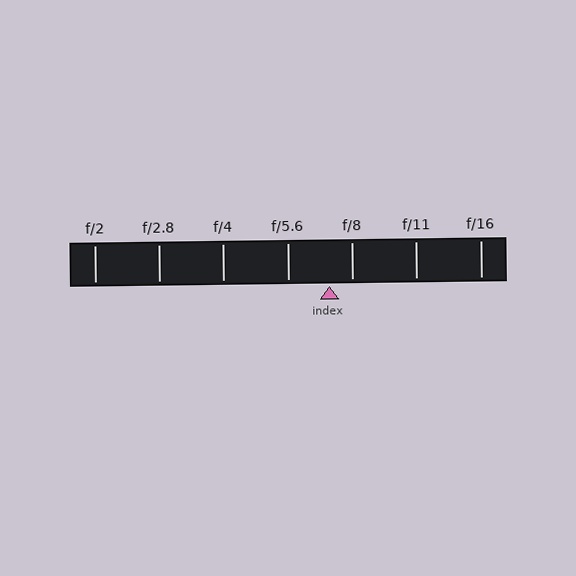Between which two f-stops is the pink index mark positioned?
The index mark is between f/5.6 and f/8.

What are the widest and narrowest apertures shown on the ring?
The widest aperture shown is f/2 and the narrowest is f/16.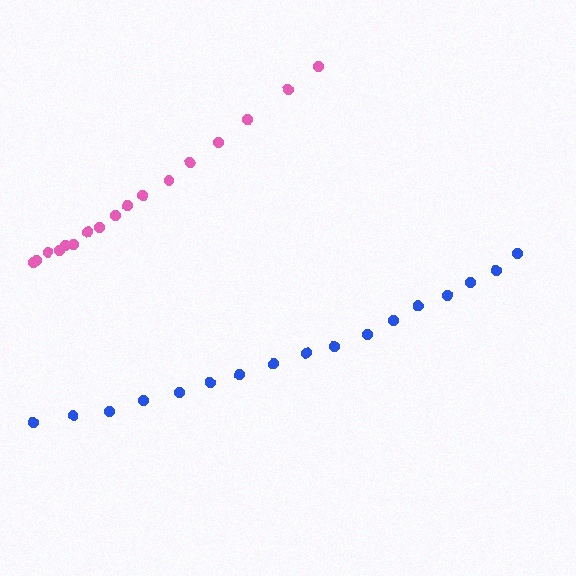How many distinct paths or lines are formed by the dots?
There are 2 distinct paths.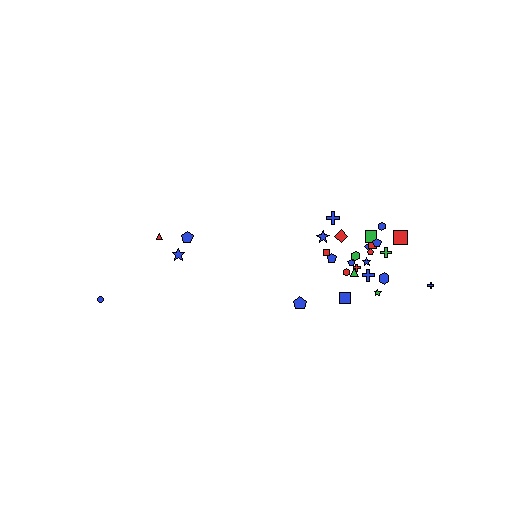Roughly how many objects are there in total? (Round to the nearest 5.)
Roughly 30 objects in total.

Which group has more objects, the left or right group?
The right group.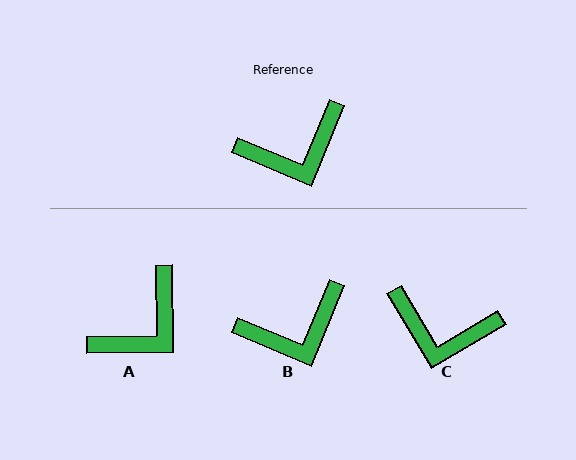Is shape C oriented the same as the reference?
No, it is off by about 37 degrees.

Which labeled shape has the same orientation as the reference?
B.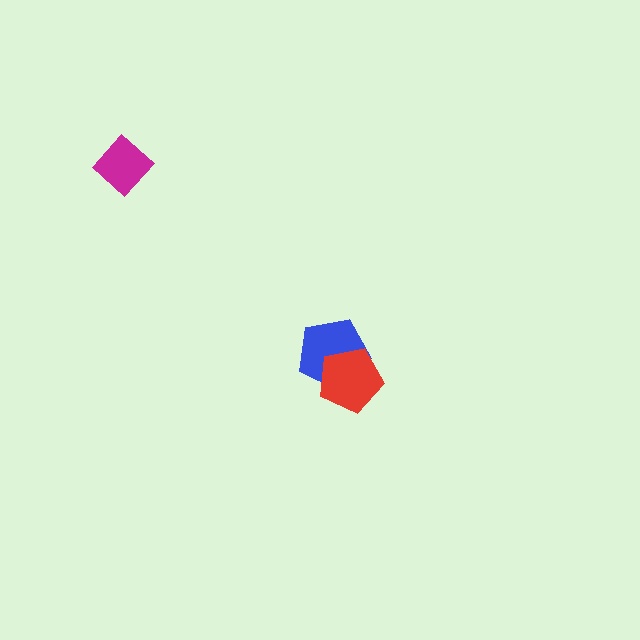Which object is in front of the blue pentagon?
The red pentagon is in front of the blue pentagon.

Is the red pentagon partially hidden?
No, no other shape covers it.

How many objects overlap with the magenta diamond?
0 objects overlap with the magenta diamond.